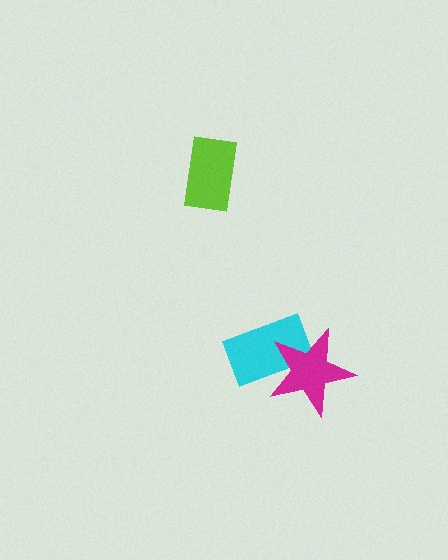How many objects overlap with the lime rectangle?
0 objects overlap with the lime rectangle.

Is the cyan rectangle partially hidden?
Yes, it is partially covered by another shape.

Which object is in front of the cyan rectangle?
The magenta star is in front of the cyan rectangle.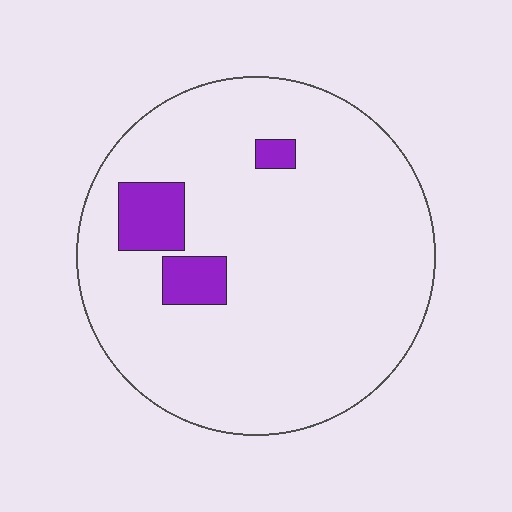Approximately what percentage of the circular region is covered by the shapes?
Approximately 10%.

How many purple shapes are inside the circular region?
3.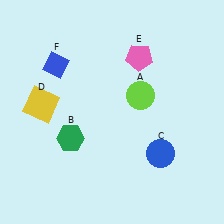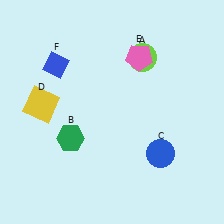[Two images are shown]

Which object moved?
The lime circle (A) moved up.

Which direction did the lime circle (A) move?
The lime circle (A) moved up.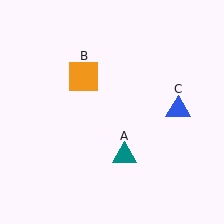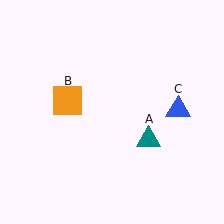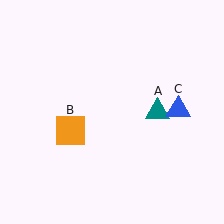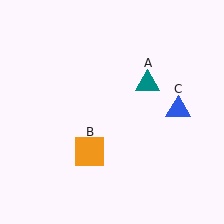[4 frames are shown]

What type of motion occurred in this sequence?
The teal triangle (object A), orange square (object B) rotated counterclockwise around the center of the scene.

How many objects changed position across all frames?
2 objects changed position: teal triangle (object A), orange square (object B).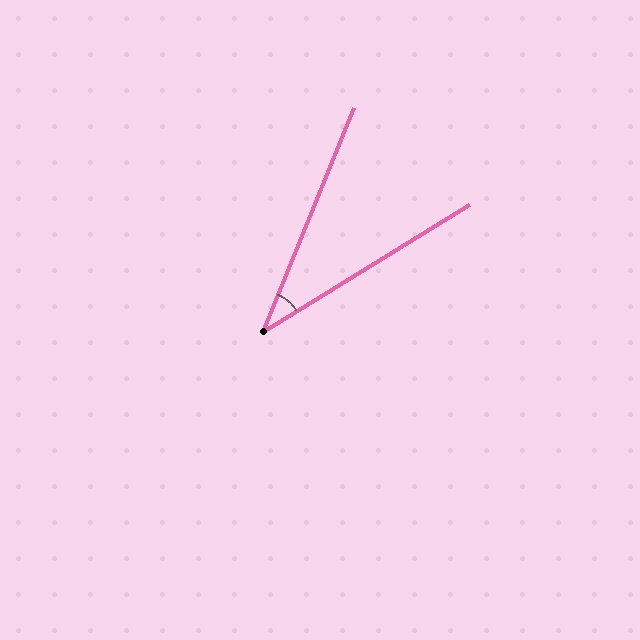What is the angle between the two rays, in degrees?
Approximately 36 degrees.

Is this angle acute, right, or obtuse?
It is acute.